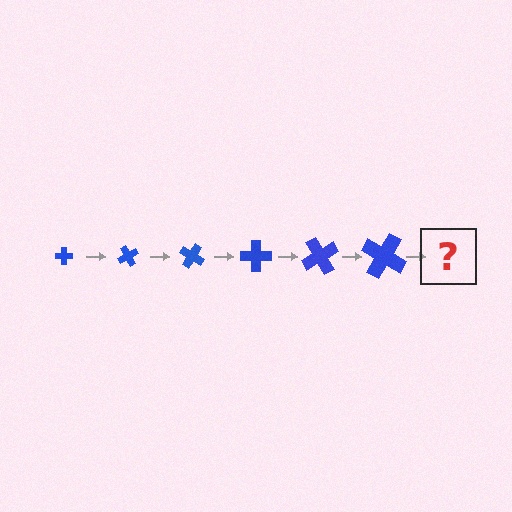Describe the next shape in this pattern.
It should be a cross, larger than the previous one and rotated 360 degrees from the start.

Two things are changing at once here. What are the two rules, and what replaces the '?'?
The two rules are that the cross grows larger each step and it rotates 60 degrees each step. The '?' should be a cross, larger than the previous one and rotated 360 degrees from the start.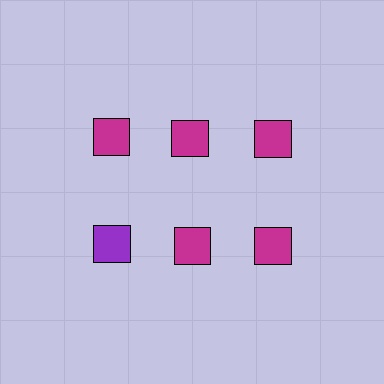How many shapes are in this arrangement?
There are 6 shapes arranged in a grid pattern.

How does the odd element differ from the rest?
It has a different color: purple instead of magenta.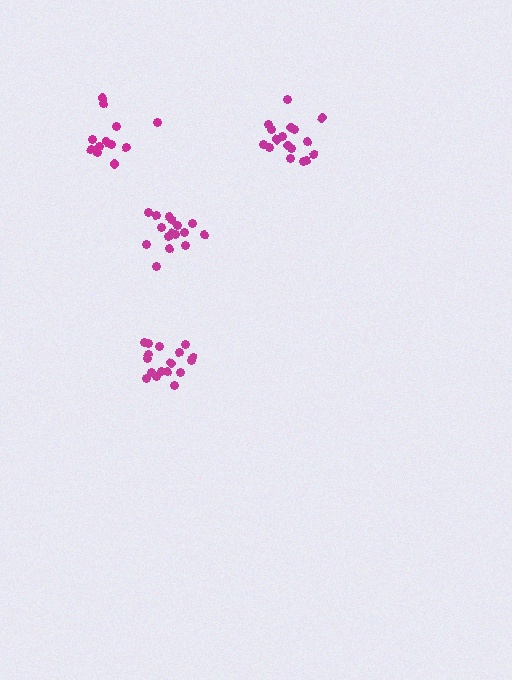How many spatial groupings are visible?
There are 4 spatial groupings.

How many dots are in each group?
Group 1: 17 dots, Group 2: 17 dots, Group 3: 16 dots, Group 4: 13 dots (63 total).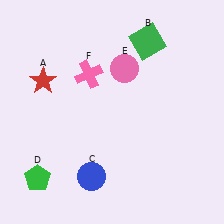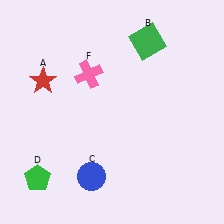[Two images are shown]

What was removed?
The pink circle (E) was removed in Image 2.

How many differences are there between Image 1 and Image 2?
There is 1 difference between the two images.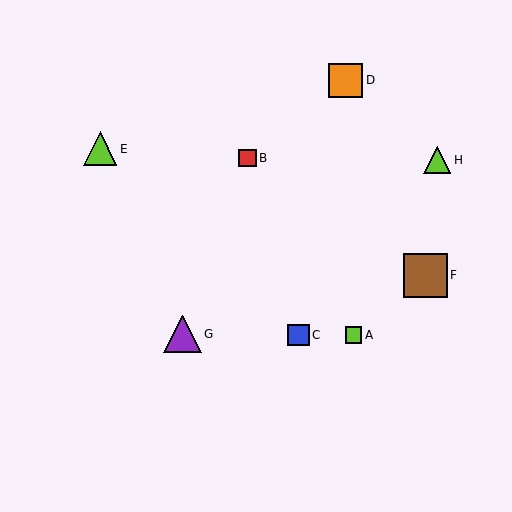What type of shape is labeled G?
Shape G is a purple triangle.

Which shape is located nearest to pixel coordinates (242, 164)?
The red square (labeled B) at (248, 158) is nearest to that location.